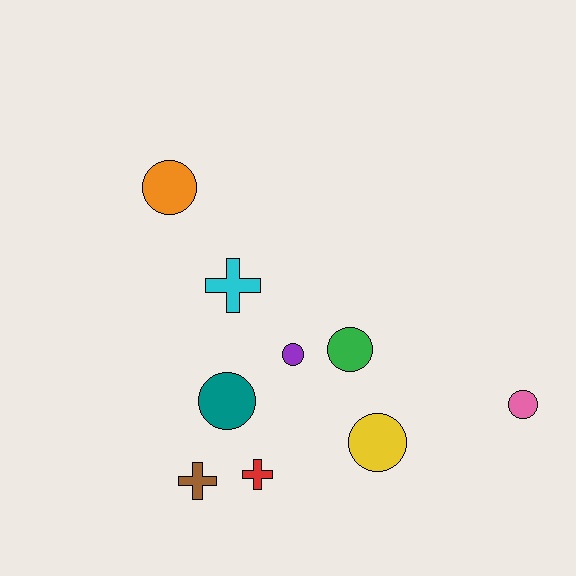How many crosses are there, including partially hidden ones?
There are 3 crosses.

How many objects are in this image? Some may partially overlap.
There are 9 objects.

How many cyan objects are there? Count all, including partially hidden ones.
There is 1 cyan object.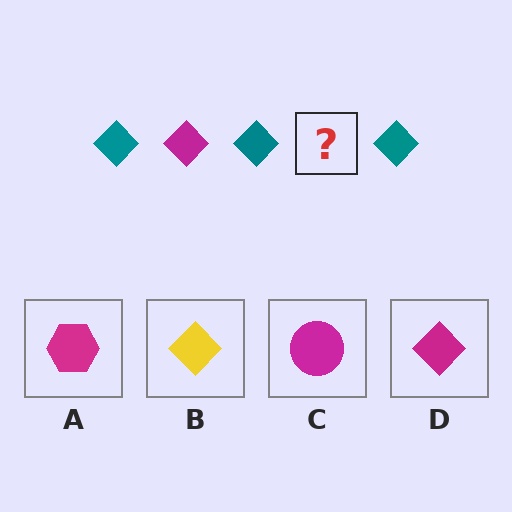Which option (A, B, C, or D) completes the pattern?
D.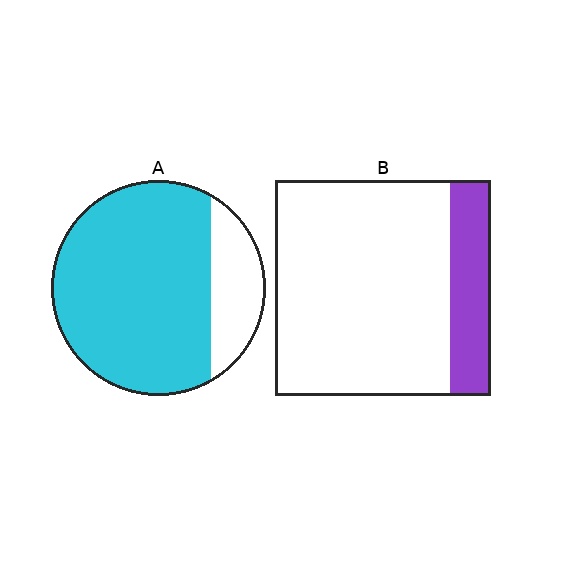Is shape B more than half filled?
No.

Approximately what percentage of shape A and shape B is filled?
A is approximately 80% and B is approximately 20%.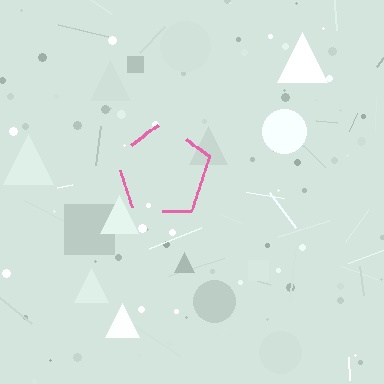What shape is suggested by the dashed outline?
The dashed outline suggests a pentagon.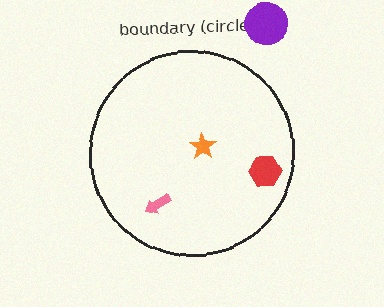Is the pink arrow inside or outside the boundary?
Inside.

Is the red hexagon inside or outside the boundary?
Inside.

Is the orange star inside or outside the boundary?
Inside.